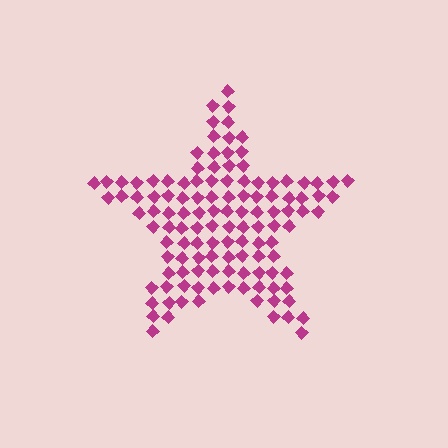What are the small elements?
The small elements are diamonds.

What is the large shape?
The large shape is a star.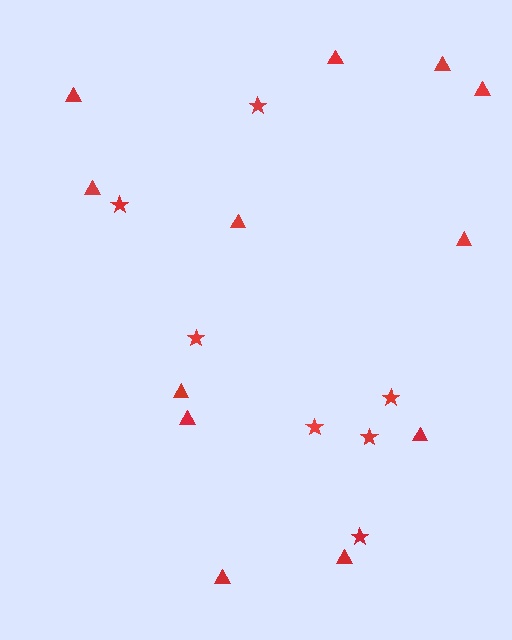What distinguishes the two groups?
There are 2 groups: one group of stars (7) and one group of triangles (12).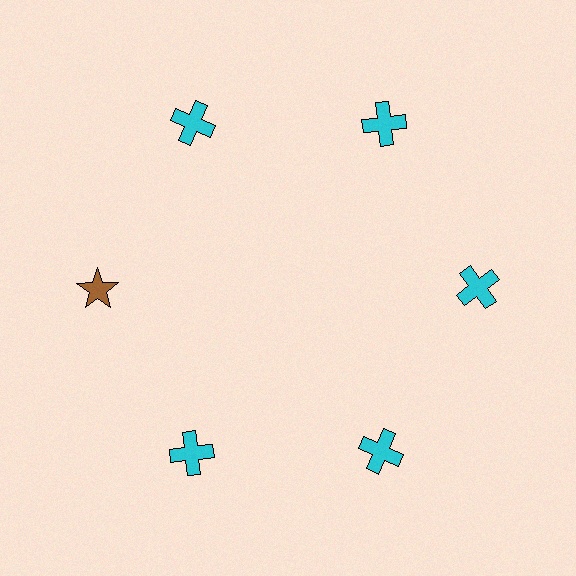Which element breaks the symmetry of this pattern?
The brown star at roughly the 9 o'clock position breaks the symmetry. All other shapes are cyan crosses.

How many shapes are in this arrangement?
There are 6 shapes arranged in a ring pattern.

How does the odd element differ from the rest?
It differs in both color (brown instead of cyan) and shape (star instead of cross).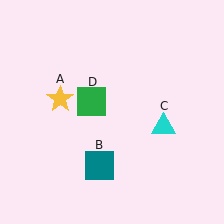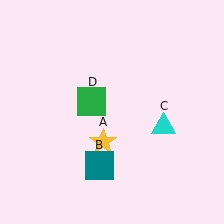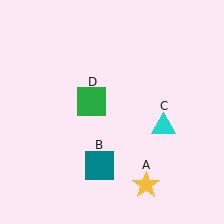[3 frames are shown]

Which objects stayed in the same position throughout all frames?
Teal square (object B) and cyan triangle (object C) and green square (object D) remained stationary.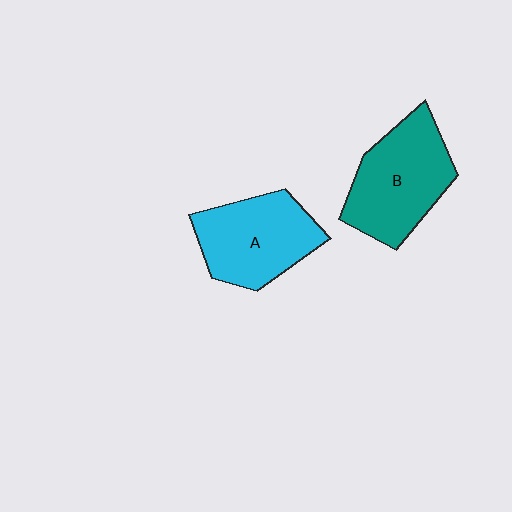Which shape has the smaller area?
Shape A (cyan).